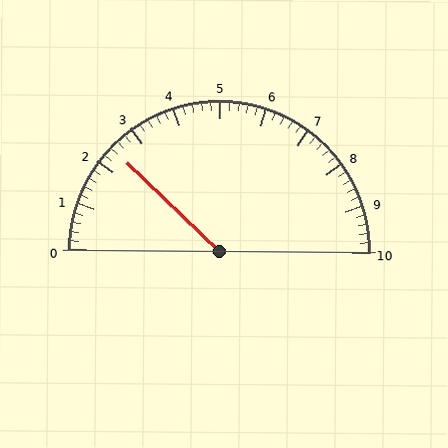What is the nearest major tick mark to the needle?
The nearest major tick mark is 2.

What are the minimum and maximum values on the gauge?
The gauge ranges from 0 to 10.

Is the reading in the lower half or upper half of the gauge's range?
The reading is in the lower half of the range (0 to 10).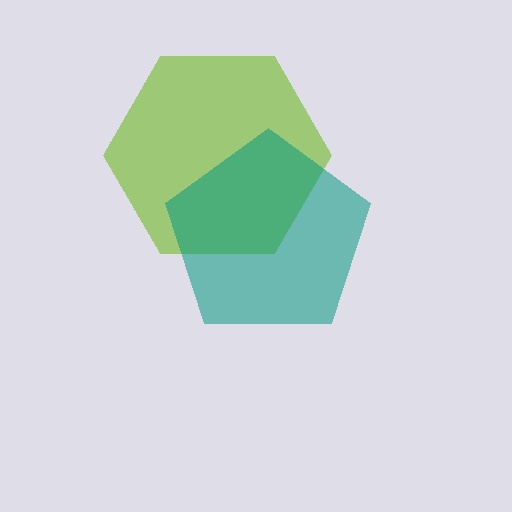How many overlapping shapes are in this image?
There are 2 overlapping shapes in the image.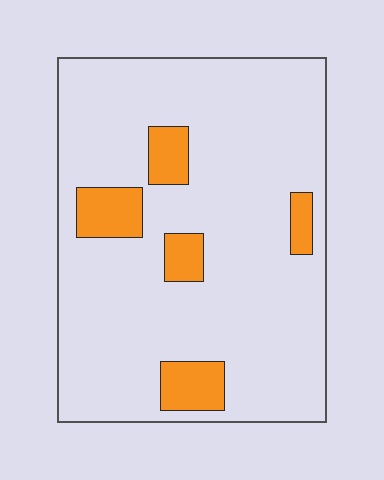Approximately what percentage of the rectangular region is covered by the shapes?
Approximately 15%.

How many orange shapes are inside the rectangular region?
5.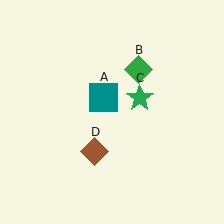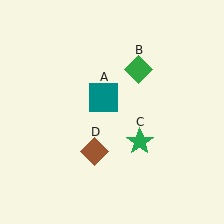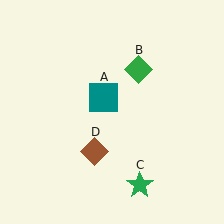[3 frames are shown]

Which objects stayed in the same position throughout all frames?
Teal square (object A) and green diamond (object B) and brown diamond (object D) remained stationary.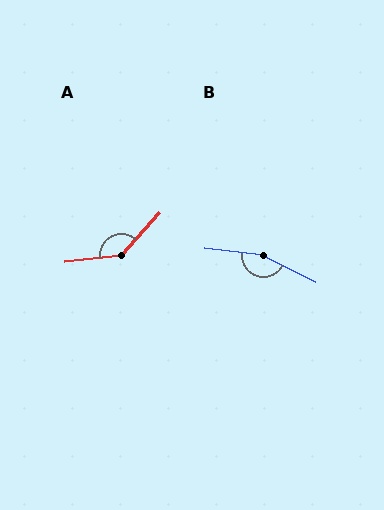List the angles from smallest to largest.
A (139°), B (159°).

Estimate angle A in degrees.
Approximately 139 degrees.